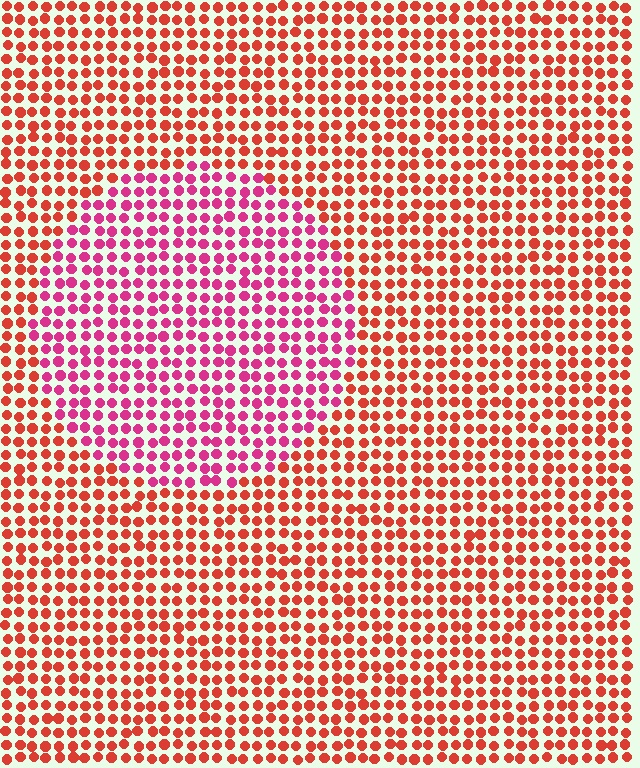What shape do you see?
I see a circle.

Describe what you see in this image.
The image is filled with small red elements in a uniform arrangement. A circle-shaped region is visible where the elements are tinted to a slightly different hue, forming a subtle color boundary.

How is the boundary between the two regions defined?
The boundary is defined purely by a slight shift in hue (about 37 degrees). Spacing, size, and orientation are identical on both sides.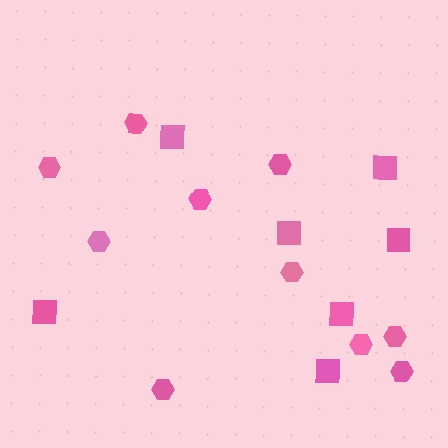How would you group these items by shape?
There are 2 groups: one group of hexagons (10) and one group of squares (7).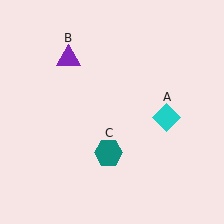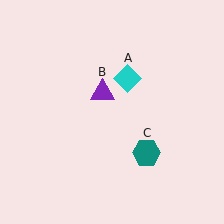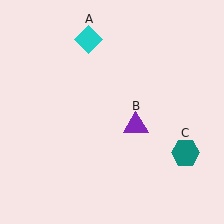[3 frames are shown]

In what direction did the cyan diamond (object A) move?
The cyan diamond (object A) moved up and to the left.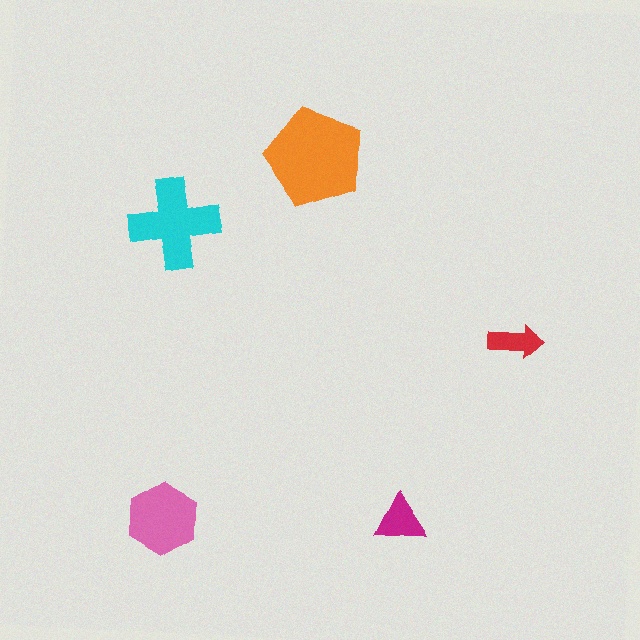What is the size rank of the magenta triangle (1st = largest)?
4th.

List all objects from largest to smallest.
The orange pentagon, the cyan cross, the pink hexagon, the magenta triangle, the red arrow.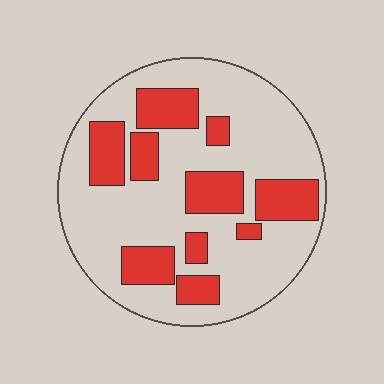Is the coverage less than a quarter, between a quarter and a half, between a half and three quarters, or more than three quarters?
Between a quarter and a half.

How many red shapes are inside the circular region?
10.